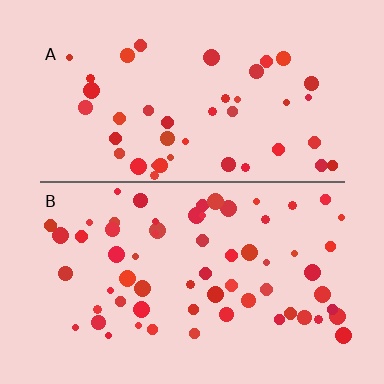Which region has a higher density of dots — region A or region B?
B (the bottom).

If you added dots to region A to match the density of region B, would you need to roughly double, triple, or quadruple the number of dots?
Approximately double.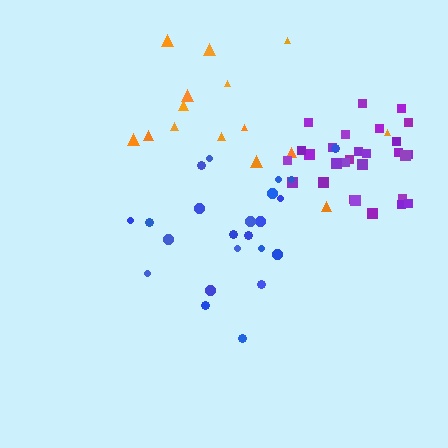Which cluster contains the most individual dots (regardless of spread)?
Purple (28).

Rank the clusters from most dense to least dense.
purple, blue, orange.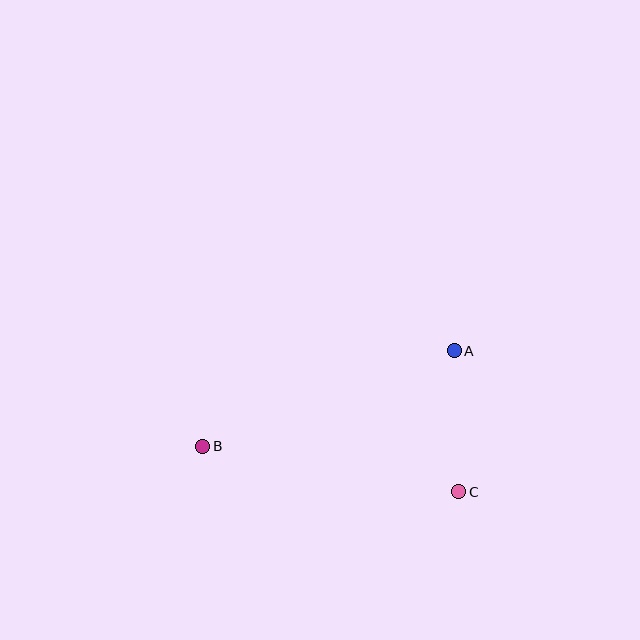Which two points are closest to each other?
Points A and C are closest to each other.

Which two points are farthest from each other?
Points A and B are farthest from each other.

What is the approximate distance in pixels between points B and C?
The distance between B and C is approximately 260 pixels.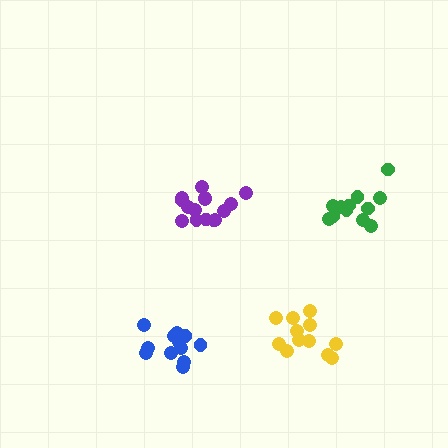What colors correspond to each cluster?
The clusters are colored: blue, yellow, purple, green.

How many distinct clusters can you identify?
There are 4 distinct clusters.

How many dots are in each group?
Group 1: 12 dots, Group 2: 12 dots, Group 3: 15 dots, Group 4: 12 dots (51 total).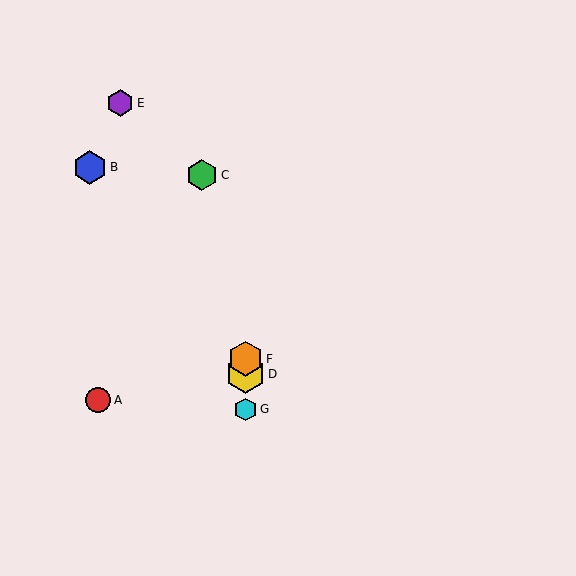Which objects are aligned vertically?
Objects D, F, G are aligned vertically.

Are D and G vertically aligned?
Yes, both are at x≈246.